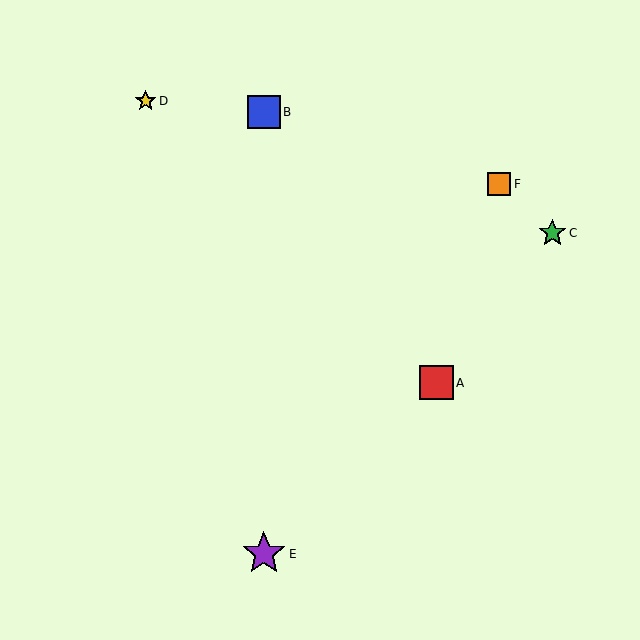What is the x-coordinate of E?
Object E is at x≈264.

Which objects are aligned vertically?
Objects B, E are aligned vertically.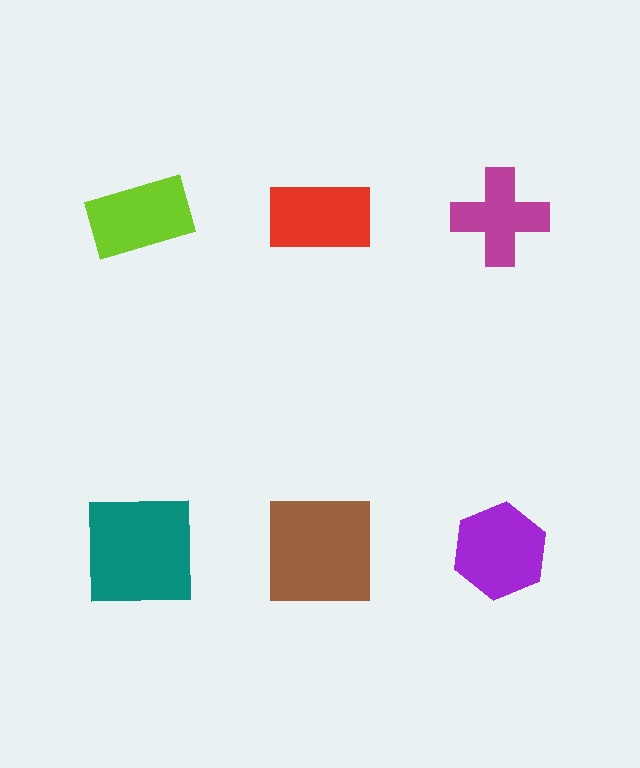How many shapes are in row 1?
3 shapes.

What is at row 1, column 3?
A magenta cross.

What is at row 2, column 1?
A teal square.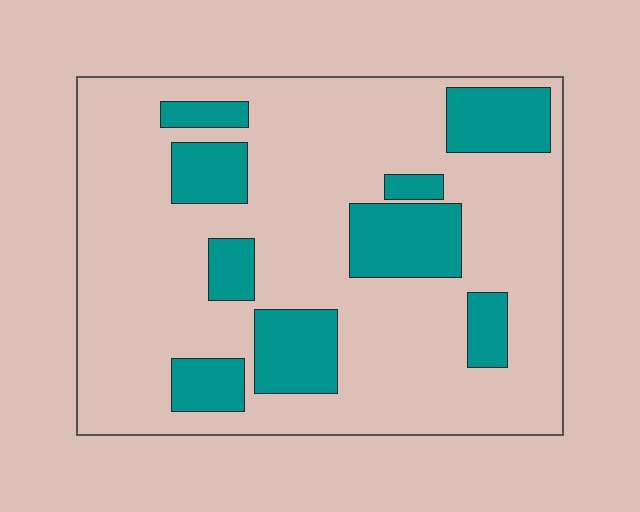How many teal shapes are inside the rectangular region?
9.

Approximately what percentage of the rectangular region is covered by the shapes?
Approximately 25%.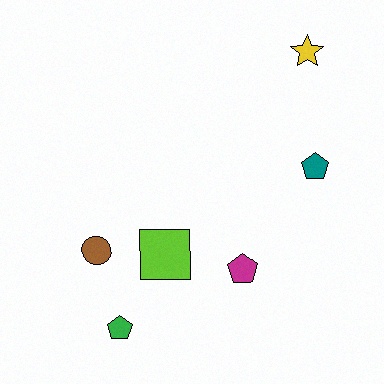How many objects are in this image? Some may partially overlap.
There are 6 objects.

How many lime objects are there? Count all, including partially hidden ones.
There is 1 lime object.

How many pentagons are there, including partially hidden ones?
There are 3 pentagons.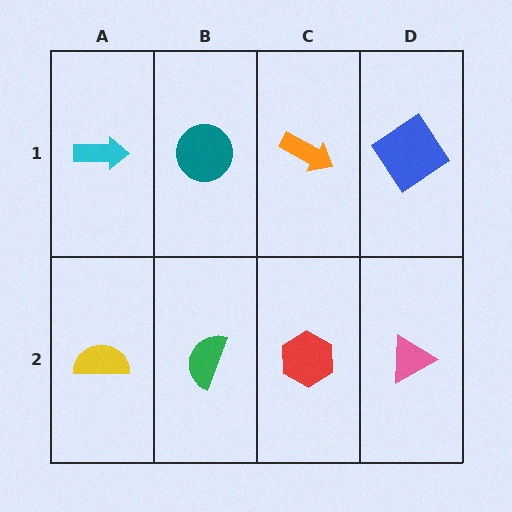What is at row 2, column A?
A yellow semicircle.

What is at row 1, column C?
An orange arrow.